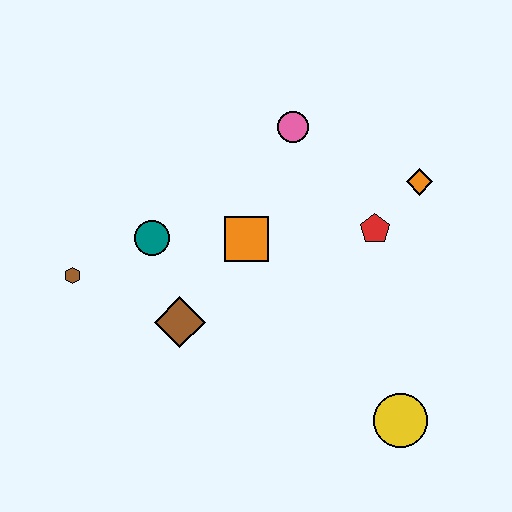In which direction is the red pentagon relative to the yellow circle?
The red pentagon is above the yellow circle.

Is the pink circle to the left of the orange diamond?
Yes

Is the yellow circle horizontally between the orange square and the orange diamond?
Yes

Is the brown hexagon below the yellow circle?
No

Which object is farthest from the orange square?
The yellow circle is farthest from the orange square.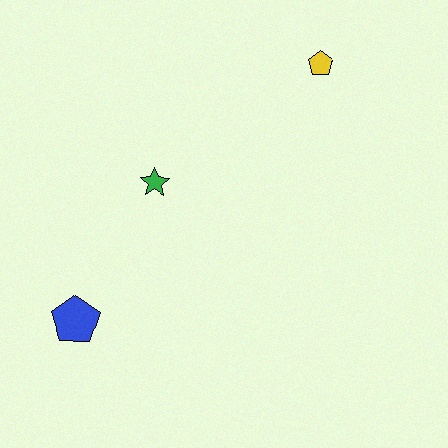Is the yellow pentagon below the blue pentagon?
No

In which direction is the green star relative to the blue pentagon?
The green star is above the blue pentagon.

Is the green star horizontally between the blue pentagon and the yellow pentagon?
Yes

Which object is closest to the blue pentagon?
The green star is closest to the blue pentagon.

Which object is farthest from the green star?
The yellow pentagon is farthest from the green star.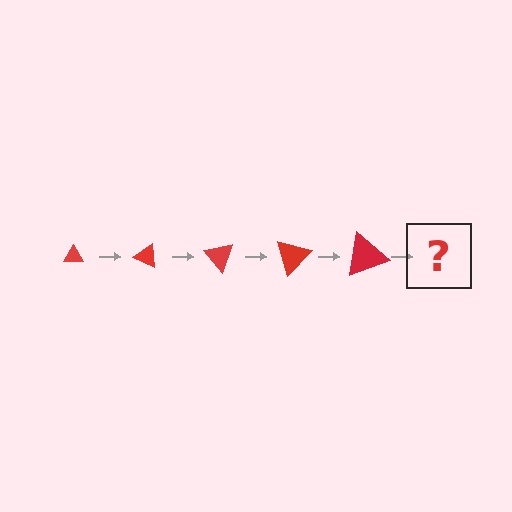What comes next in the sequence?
The next element should be a triangle, larger than the previous one and rotated 125 degrees from the start.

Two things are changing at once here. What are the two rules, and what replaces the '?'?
The two rules are that the triangle grows larger each step and it rotates 25 degrees each step. The '?' should be a triangle, larger than the previous one and rotated 125 degrees from the start.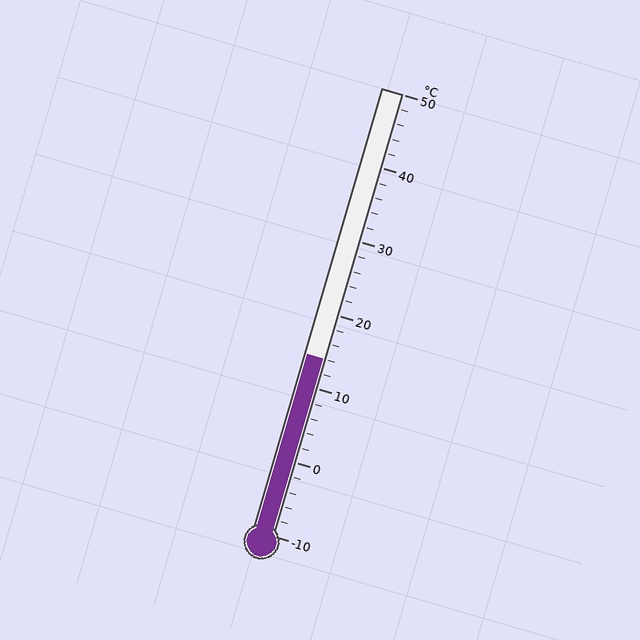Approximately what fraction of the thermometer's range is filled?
The thermometer is filled to approximately 40% of its range.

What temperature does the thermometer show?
The thermometer shows approximately 14°C.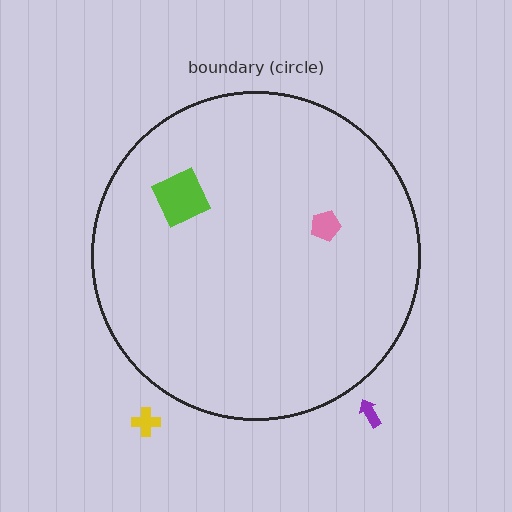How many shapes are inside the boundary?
2 inside, 2 outside.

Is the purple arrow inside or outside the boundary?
Outside.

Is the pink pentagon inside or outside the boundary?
Inside.